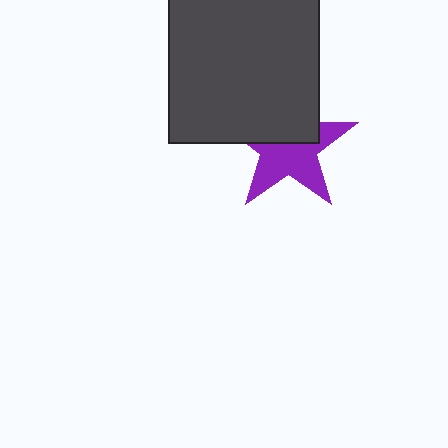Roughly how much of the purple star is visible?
About half of it is visible (roughly 57%).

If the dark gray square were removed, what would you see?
You would see the complete purple star.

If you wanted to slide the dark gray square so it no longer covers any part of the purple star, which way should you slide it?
Slide it up — that is the most direct way to separate the two shapes.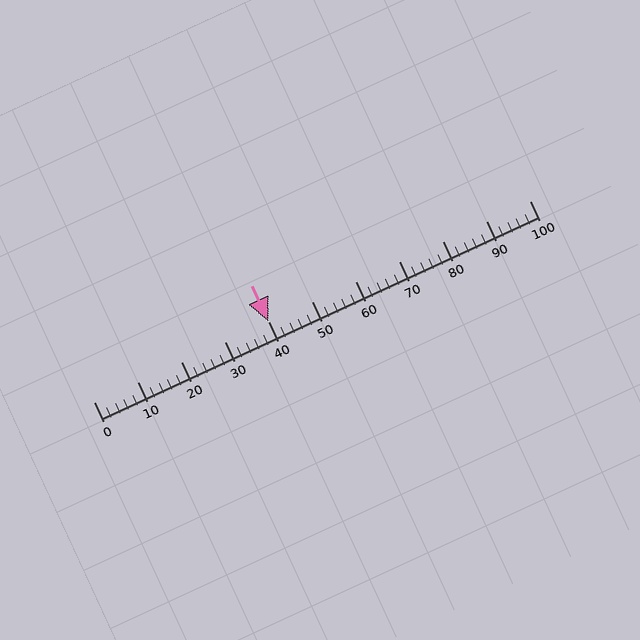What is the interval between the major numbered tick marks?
The major tick marks are spaced 10 units apart.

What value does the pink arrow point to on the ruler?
The pink arrow points to approximately 40.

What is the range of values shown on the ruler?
The ruler shows values from 0 to 100.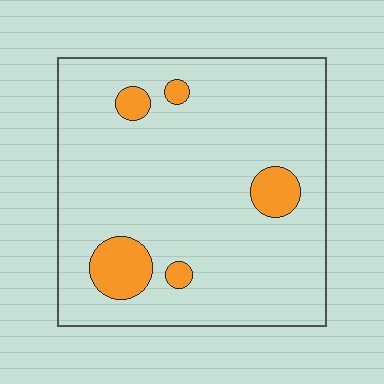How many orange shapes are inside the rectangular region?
5.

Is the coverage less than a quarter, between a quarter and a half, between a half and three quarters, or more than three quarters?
Less than a quarter.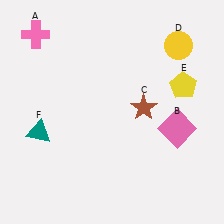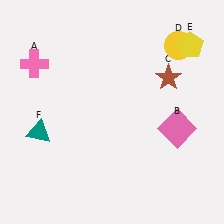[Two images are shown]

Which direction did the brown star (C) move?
The brown star (C) moved up.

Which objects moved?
The objects that moved are: the pink cross (A), the brown star (C), the yellow pentagon (E).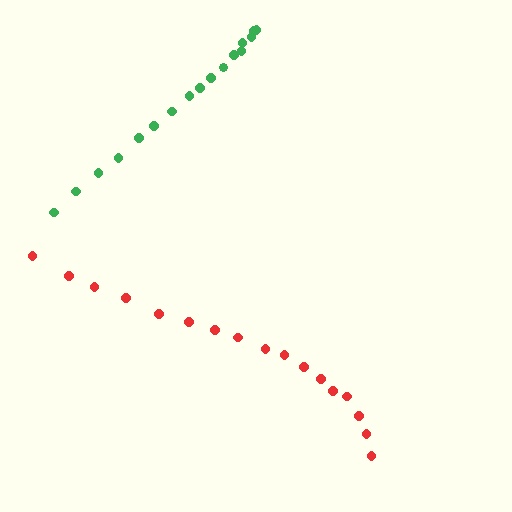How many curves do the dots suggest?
There are 2 distinct paths.